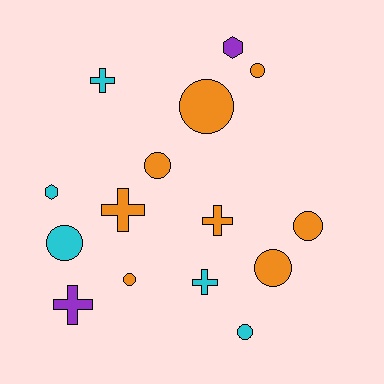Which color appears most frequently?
Orange, with 8 objects.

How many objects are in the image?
There are 15 objects.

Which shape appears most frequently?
Circle, with 8 objects.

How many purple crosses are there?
There is 1 purple cross.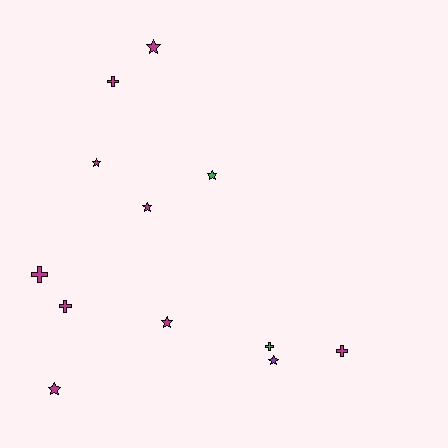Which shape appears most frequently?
Star, with 7 objects.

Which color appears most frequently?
Magenta, with 9 objects.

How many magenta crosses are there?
There are 4 magenta crosses.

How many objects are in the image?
There are 12 objects.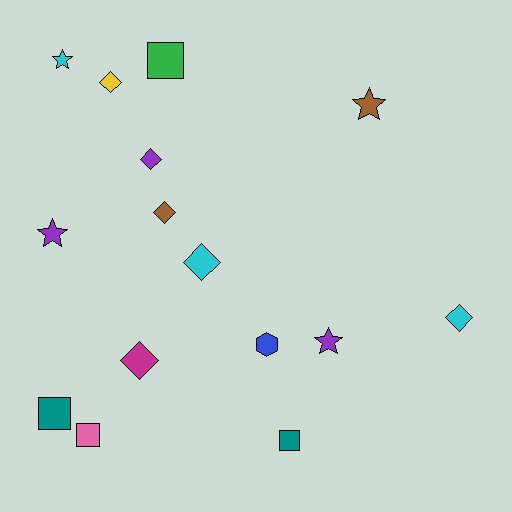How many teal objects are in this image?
There are 2 teal objects.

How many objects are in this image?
There are 15 objects.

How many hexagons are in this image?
There is 1 hexagon.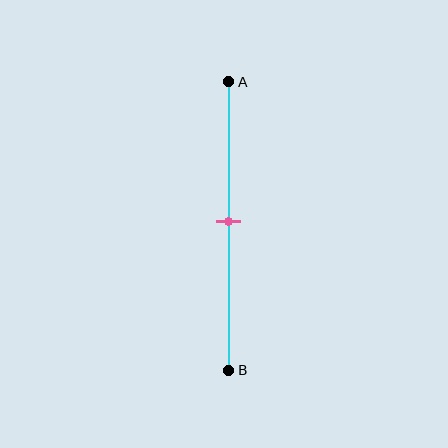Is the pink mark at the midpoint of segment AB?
Yes, the mark is approximately at the midpoint.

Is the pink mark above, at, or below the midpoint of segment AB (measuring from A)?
The pink mark is approximately at the midpoint of segment AB.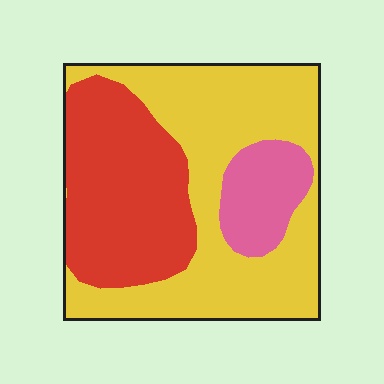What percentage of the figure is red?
Red takes up about one third (1/3) of the figure.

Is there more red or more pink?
Red.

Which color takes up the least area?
Pink, at roughly 10%.